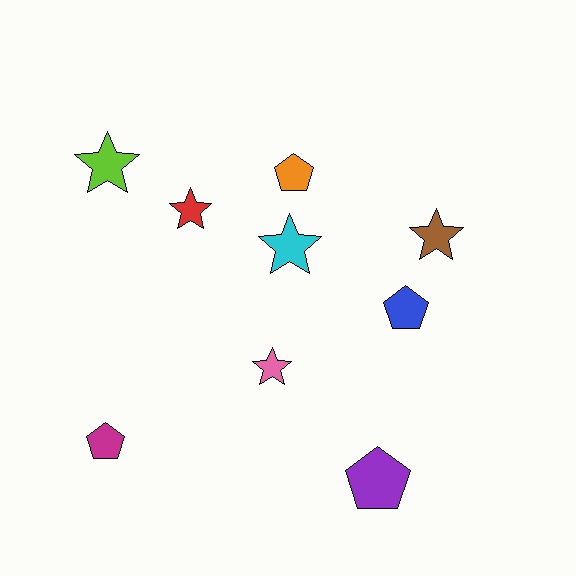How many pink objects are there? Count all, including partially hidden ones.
There is 1 pink object.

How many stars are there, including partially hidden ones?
There are 5 stars.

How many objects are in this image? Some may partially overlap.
There are 9 objects.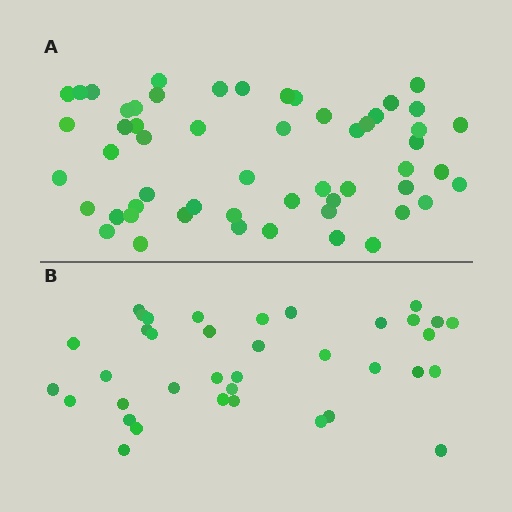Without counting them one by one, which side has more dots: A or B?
Region A (the top region) has more dots.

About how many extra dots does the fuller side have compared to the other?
Region A has approximately 20 more dots than region B.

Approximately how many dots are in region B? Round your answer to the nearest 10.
About 40 dots. (The exact count is 37, which rounds to 40.)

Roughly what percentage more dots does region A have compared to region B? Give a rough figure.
About 50% more.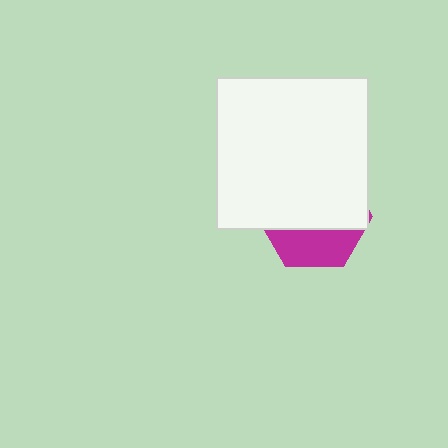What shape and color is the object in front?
The object in front is a white square.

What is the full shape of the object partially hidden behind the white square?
The partially hidden object is a magenta hexagon.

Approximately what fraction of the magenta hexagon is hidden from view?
Roughly 66% of the magenta hexagon is hidden behind the white square.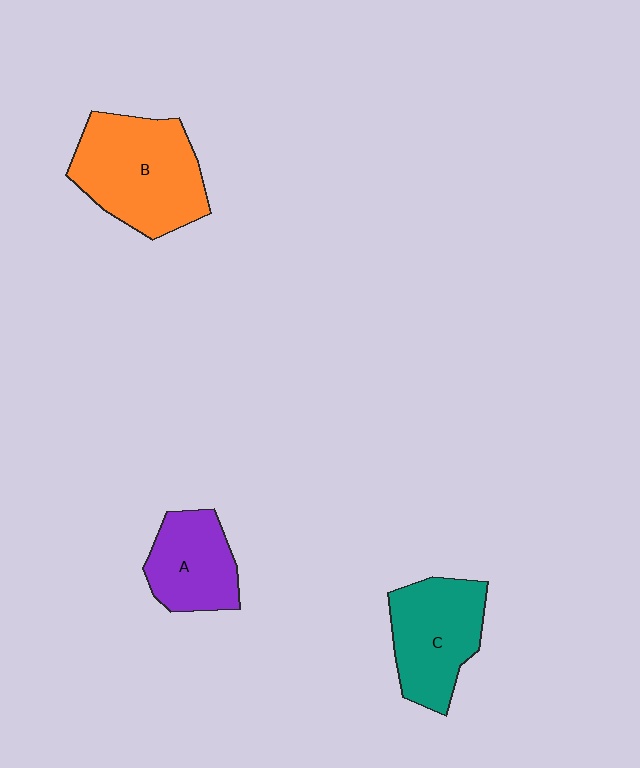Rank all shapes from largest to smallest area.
From largest to smallest: B (orange), C (teal), A (purple).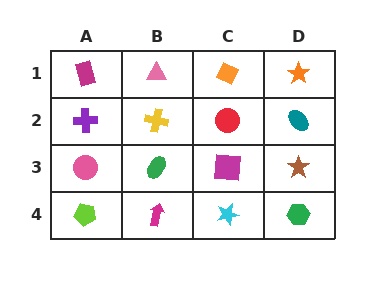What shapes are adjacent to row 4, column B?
A green ellipse (row 3, column B), a lime pentagon (row 4, column A), a cyan star (row 4, column C).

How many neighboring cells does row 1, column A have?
2.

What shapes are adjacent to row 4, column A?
A pink circle (row 3, column A), a magenta arrow (row 4, column B).